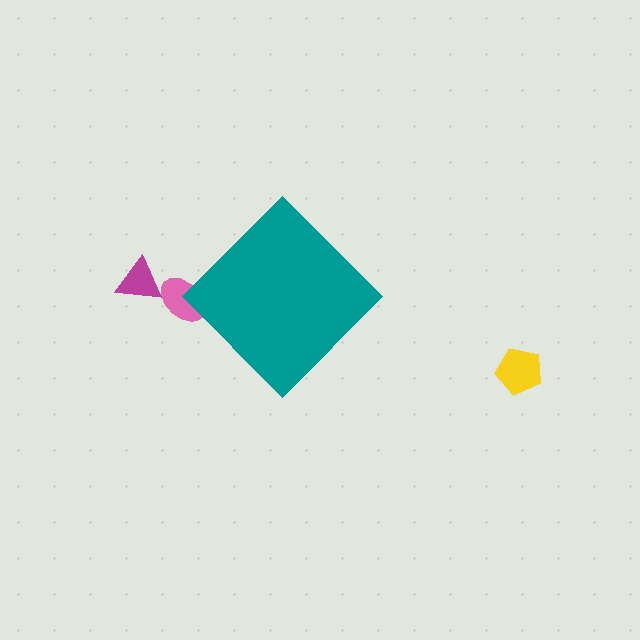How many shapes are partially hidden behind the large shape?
1 shape is partially hidden.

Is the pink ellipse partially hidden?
Yes, the pink ellipse is partially hidden behind the teal diamond.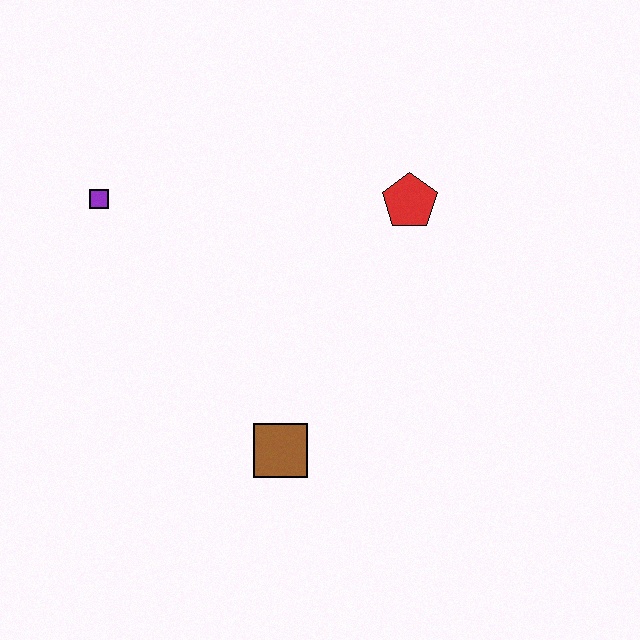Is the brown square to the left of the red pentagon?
Yes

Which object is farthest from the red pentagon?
The purple square is farthest from the red pentagon.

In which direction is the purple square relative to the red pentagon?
The purple square is to the left of the red pentagon.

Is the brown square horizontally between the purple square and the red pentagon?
Yes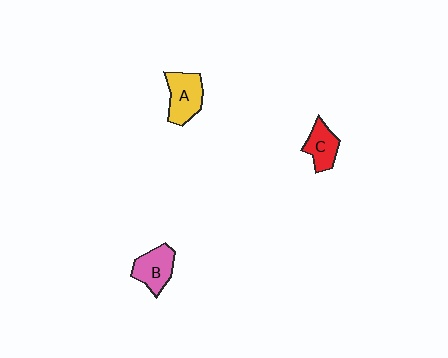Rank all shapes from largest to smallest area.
From largest to smallest: A (yellow), B (pink), C (red).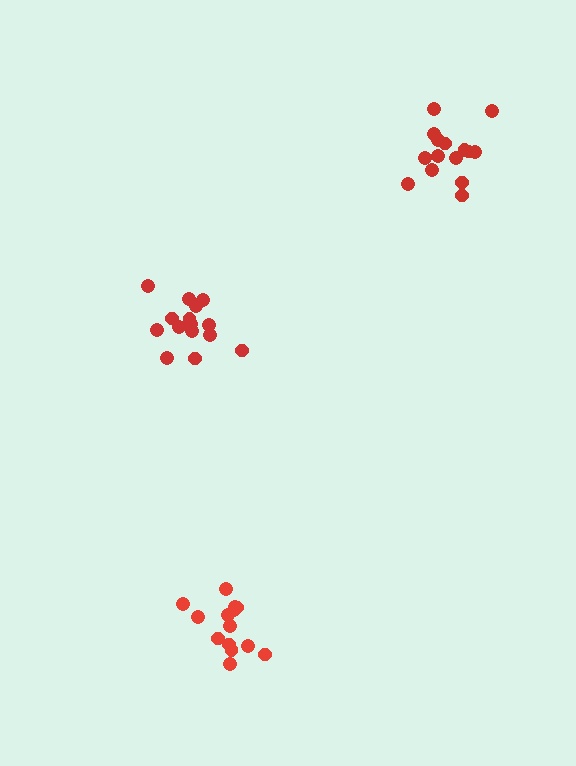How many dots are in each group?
Group 1: 15 dots, Group 2: 15 dots, Group 3: 14 dots (44 total).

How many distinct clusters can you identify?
There are 3 distinct clusters.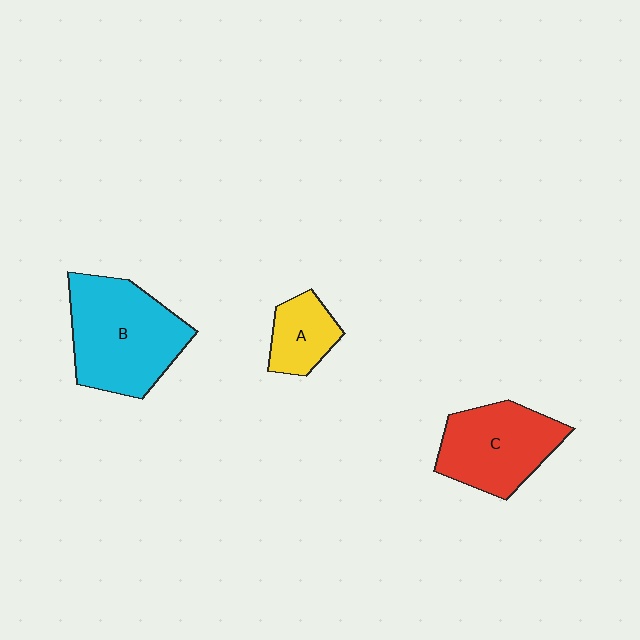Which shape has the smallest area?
Shape A (yellow).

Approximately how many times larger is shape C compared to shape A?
Approximately 2.0 times.